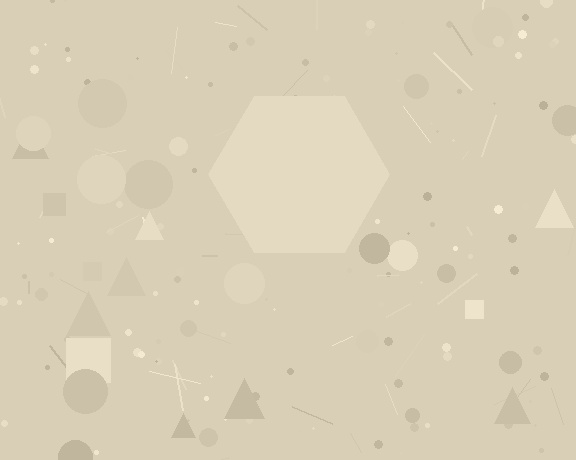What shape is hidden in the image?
A hexagon is hidden in the image.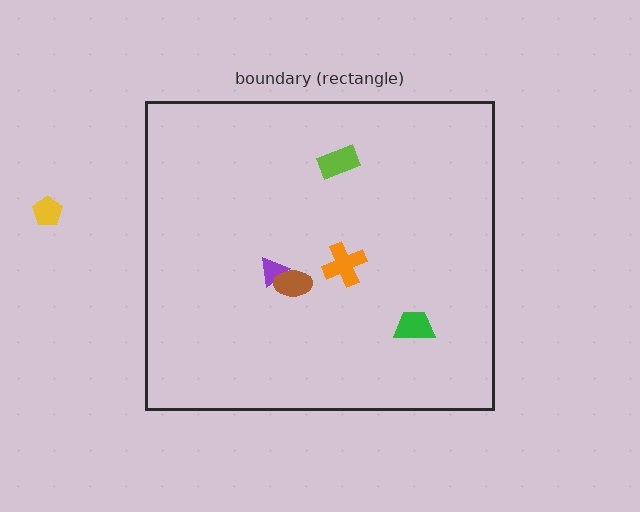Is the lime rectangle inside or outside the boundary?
Inside.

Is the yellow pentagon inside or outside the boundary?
Outside.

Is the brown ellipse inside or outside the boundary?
Inside.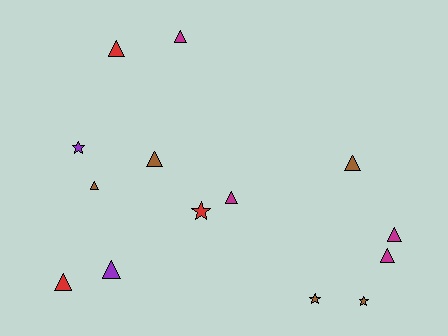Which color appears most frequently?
Brown, with 5 objects.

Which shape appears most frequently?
Triangle, with 10 objects.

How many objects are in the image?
There are 14 objects.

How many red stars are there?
There is 1 red star.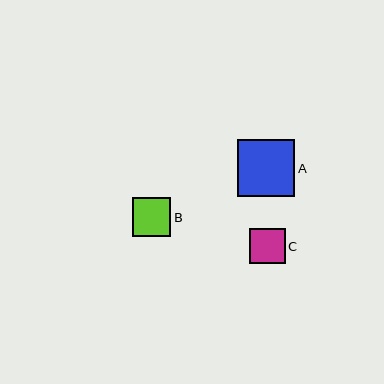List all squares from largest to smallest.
From largest to smallest: A, B, C.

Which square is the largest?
Square A is the largest with a size of approximately 57 pixels.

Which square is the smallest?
Square C is the smallest with a size of approximately 35 pixels.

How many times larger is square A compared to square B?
Square A is approximately 1.5 times the size of square B.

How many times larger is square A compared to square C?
Square A is approximately 1.6 times the size of square C.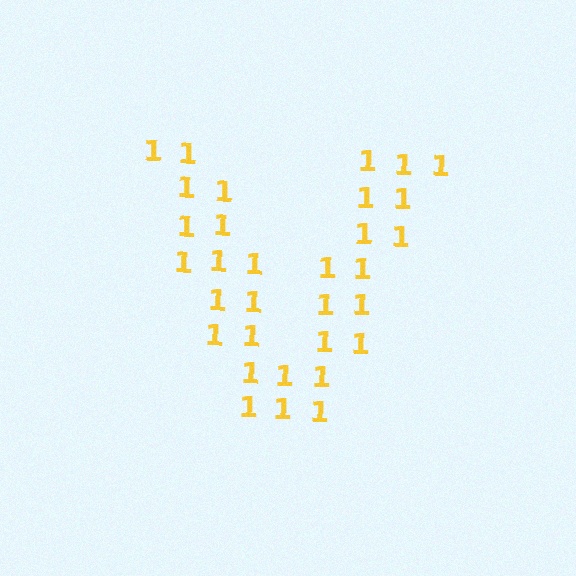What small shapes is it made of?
It is made of small digit 1's.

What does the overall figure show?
The overall figure shows the letter V.